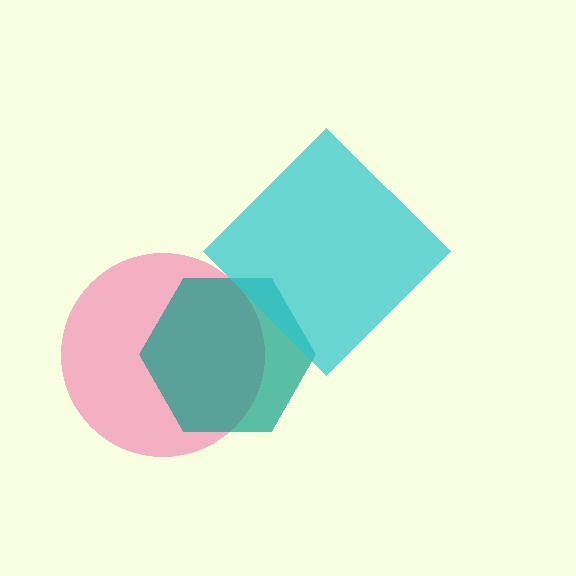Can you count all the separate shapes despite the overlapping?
Yes, there are 3 separate shapes.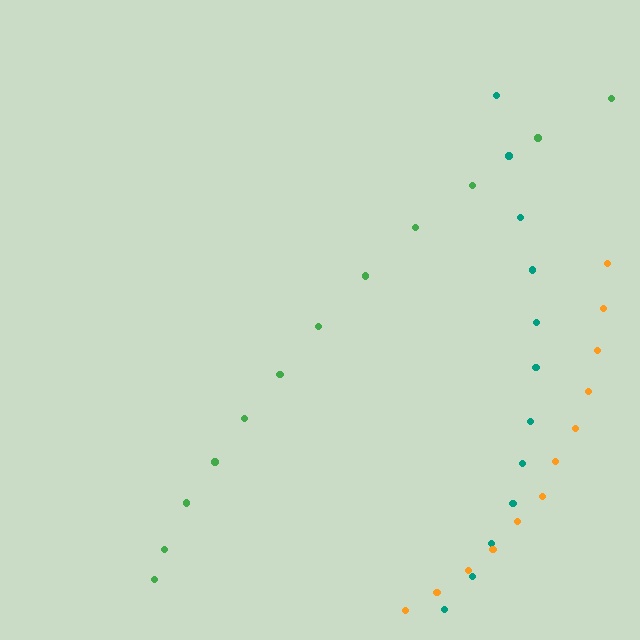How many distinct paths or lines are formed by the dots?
There are 3 distinct paths.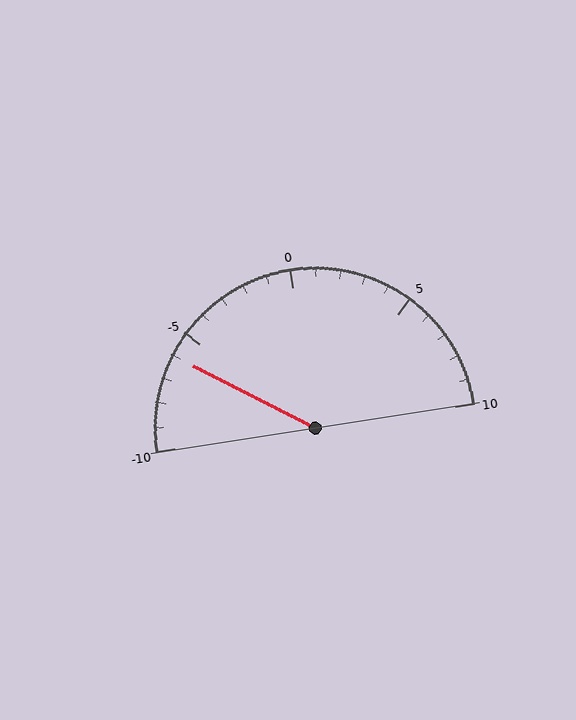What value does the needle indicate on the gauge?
The needle indicates approximately -6.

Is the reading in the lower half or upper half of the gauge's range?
The reading is in the lower half of the range (-10 to 10).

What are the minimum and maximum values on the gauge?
The gauge ranges from -10 to 10.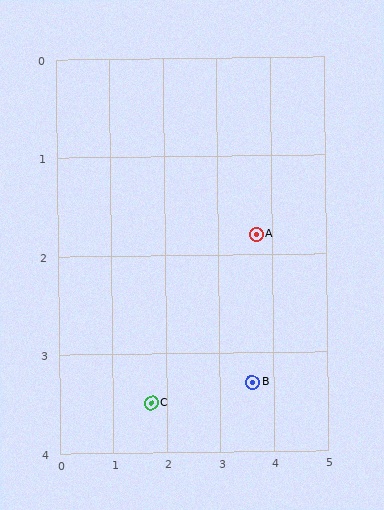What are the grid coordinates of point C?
Point C is at approximately (1.7, 3.5).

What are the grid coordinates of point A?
Point A is at approximately (3.7, 1.8).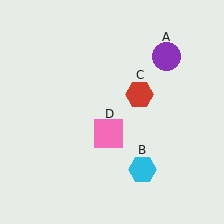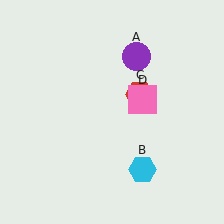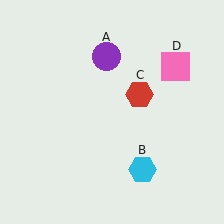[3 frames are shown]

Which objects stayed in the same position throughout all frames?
Cyan hexagon (object B) and red hexagon (object C) remained stationary.